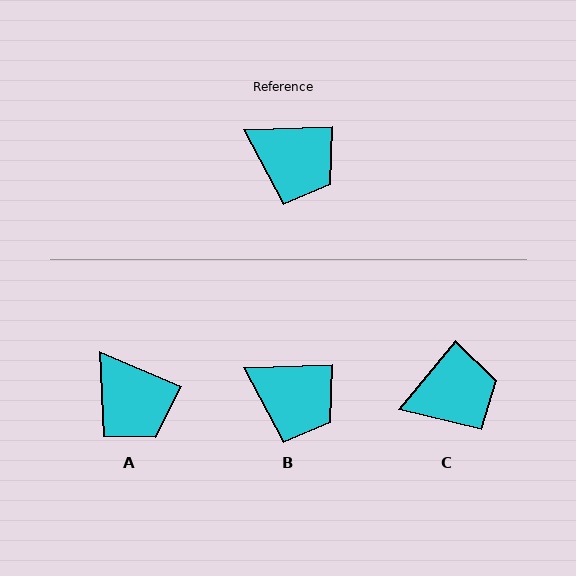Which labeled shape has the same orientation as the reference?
B.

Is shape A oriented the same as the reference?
No, it is off by about 25 degrees.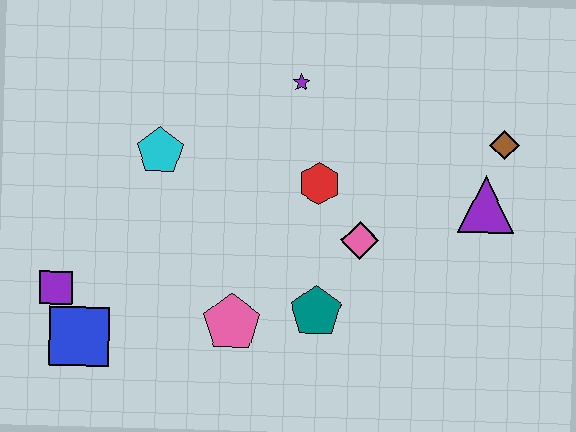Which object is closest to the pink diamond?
The red hexagon is closest to the pink diamond.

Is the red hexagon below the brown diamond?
Yes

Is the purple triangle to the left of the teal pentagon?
No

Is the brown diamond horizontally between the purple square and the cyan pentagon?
No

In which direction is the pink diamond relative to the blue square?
The pink diamond is to the right of the blue square.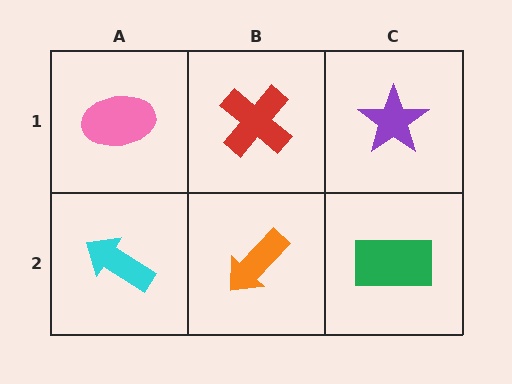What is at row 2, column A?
A cyan arrow.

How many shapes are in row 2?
3 shapes.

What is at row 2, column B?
An orange arrow.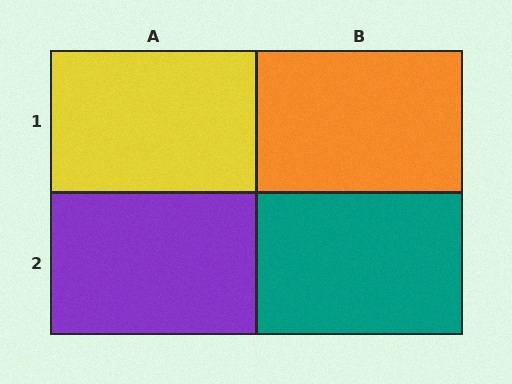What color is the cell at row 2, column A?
Purple.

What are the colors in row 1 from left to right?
Yellow, orange.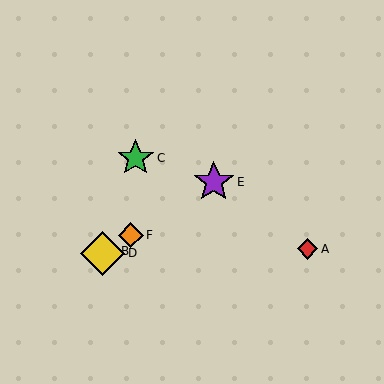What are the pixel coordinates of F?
Object F is at (131, 235).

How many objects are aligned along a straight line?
4 objects (B, D, E, F) are aligned along a straight line.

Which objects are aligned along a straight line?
Objects B, D, E, F are aligned along a straight line.